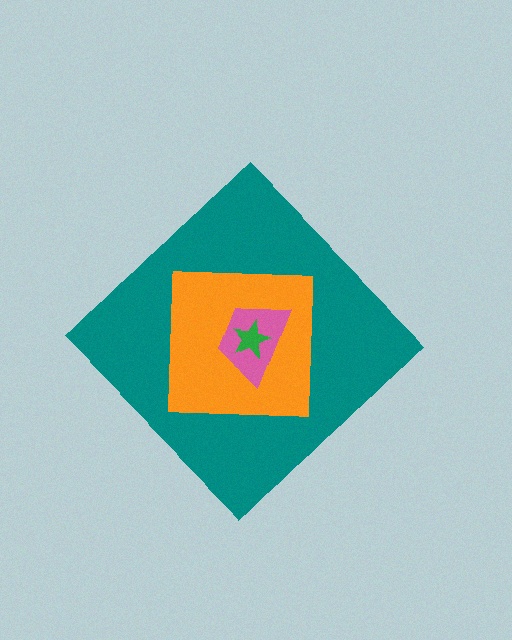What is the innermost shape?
The green star.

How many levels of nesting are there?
4.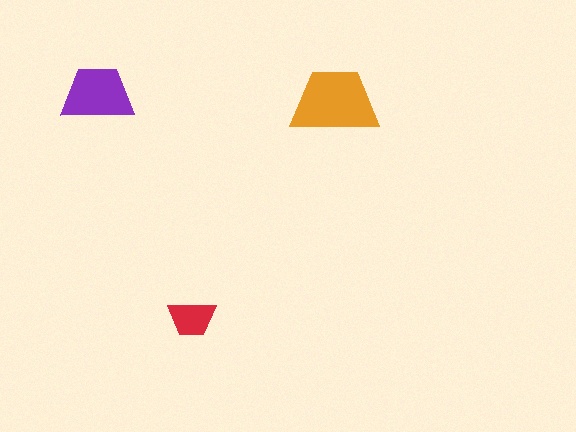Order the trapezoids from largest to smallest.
the orange one, the purple one, the red one.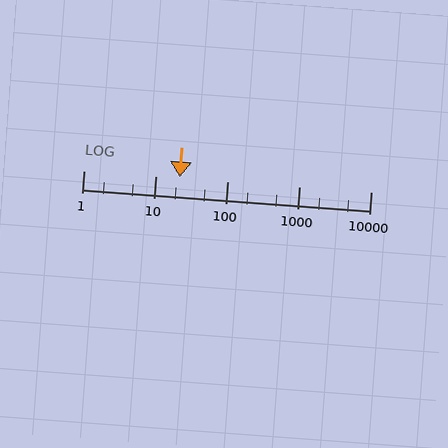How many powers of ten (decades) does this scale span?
The scale spans 4 decades, from 1 to 10000.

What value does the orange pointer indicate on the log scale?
The pointer indicates approximately 22.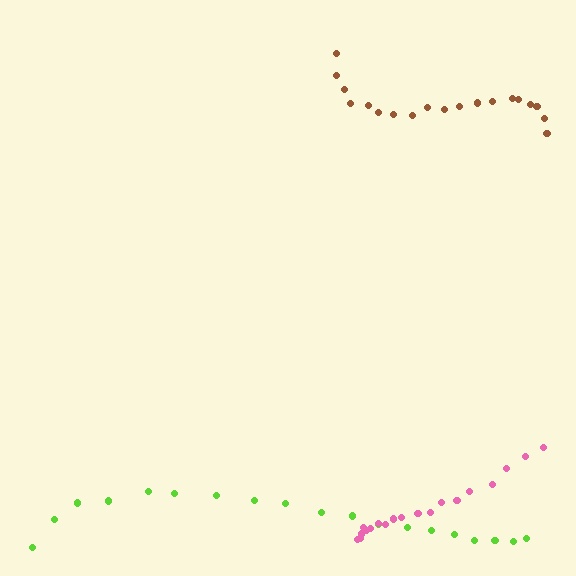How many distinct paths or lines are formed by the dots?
There are 3 distinct paths.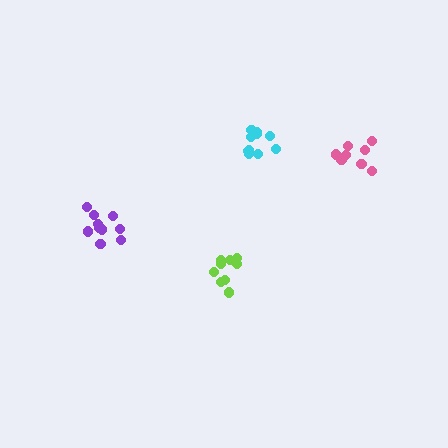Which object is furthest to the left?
The purple cluster is leftmost.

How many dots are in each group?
Group 1: 9 dots, Group 2: 8 dots, Group 3: 11 dots, Group 4: 11 dots (39 total).